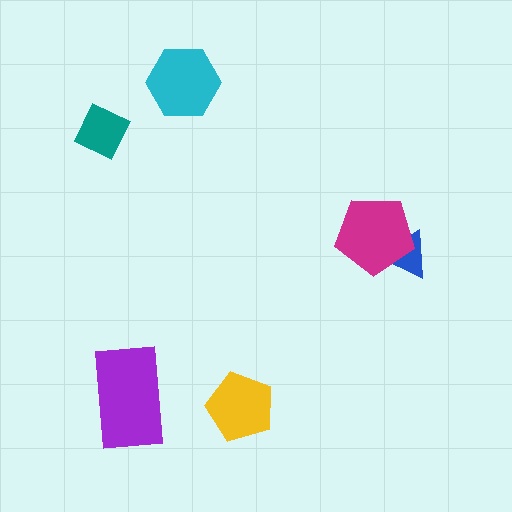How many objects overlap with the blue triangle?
1 object overlaps with the blue triangle.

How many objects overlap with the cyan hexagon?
0 objects overlap with the cyan hexagon.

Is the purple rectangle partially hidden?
No, no other shape covers it.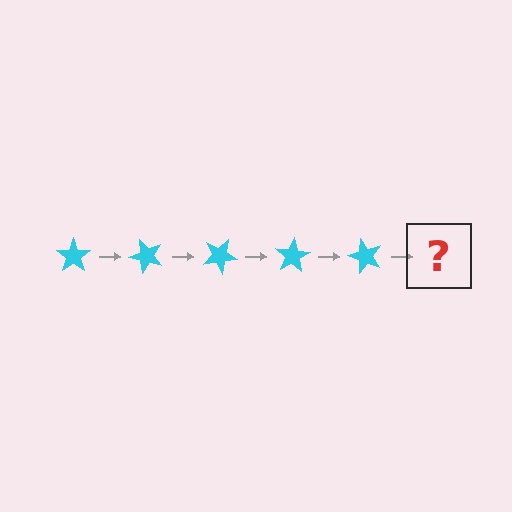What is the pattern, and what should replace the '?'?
The pattern is that the star rotates 50 degrees each step. The '?' should be a cyan star rotated 250 degrees.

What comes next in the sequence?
The next element should be a cyan star rotated 250 degrees.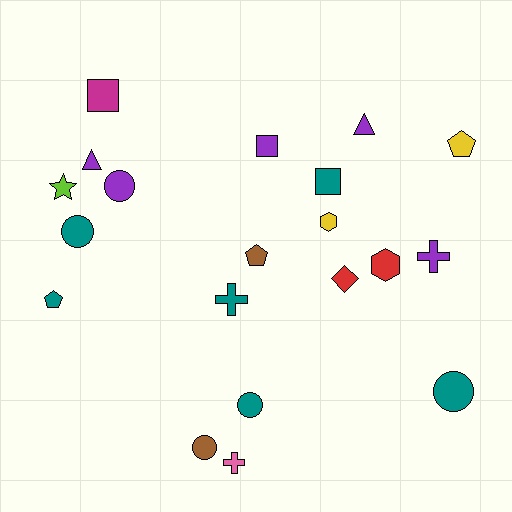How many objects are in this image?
There are 20 objects.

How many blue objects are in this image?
There are no blue objects.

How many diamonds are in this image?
There is 1 diamond.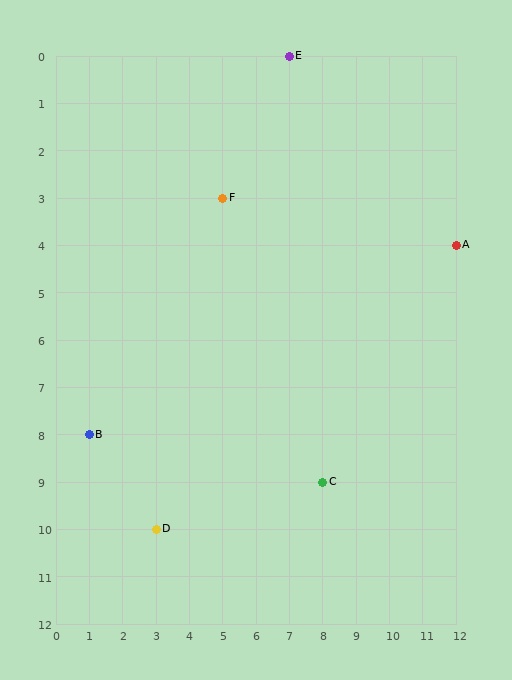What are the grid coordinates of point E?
Point E is at grid coordinates (7, 0).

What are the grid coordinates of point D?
Point D is at grid coordinates (3, 10).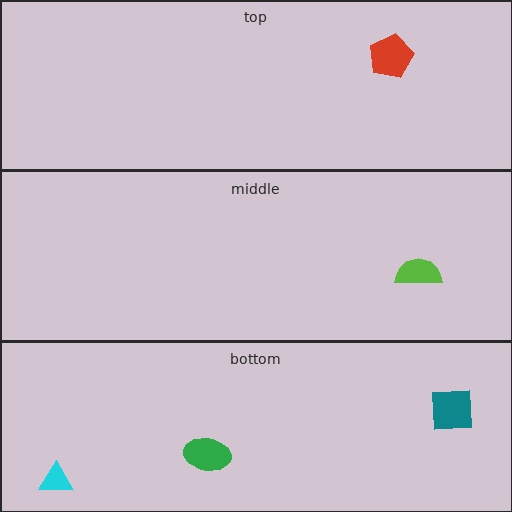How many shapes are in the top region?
1.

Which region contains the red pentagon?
The top region.